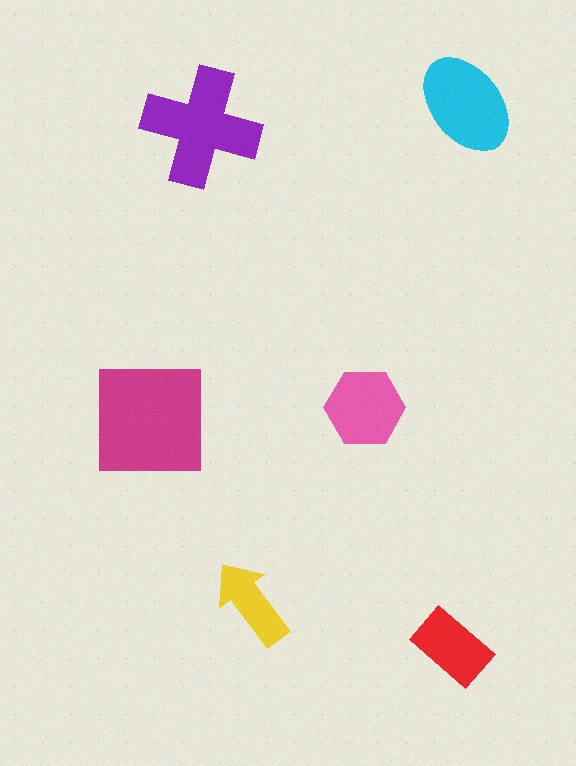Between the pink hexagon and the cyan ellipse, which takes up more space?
The cyan ellipse.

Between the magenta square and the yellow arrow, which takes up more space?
The magenta square.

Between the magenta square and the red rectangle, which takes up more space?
The magenta square.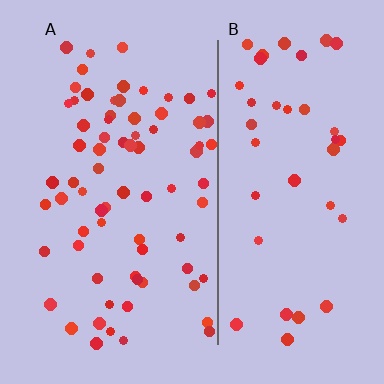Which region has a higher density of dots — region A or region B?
A (the left).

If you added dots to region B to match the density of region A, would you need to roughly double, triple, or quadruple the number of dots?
Approximately double.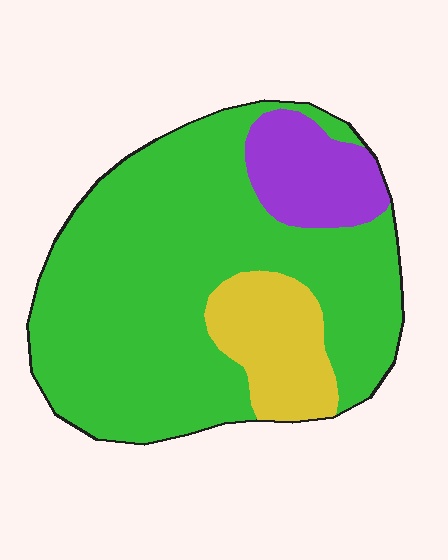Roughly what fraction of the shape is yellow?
Yellow takes up about one eighth (1/8) of the shape.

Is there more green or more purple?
Green.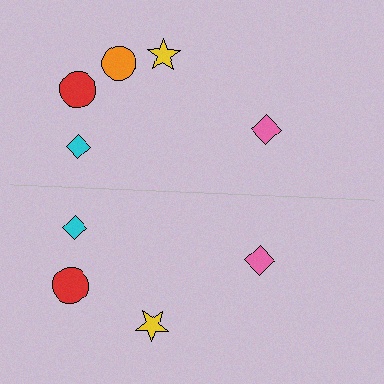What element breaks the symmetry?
A orange circle is missing from the bottom side.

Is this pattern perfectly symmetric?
No, the pattern is not perfectly symmetric. A orange circle is missing from the bottom side.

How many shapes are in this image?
There are 9 shapes in this image.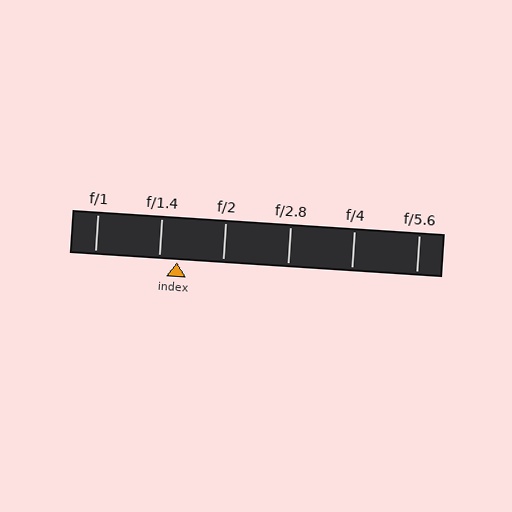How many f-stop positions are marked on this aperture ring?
There are 6 f-stop positions marked.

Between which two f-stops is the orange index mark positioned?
The index mark is between f/1.4 and f/2.